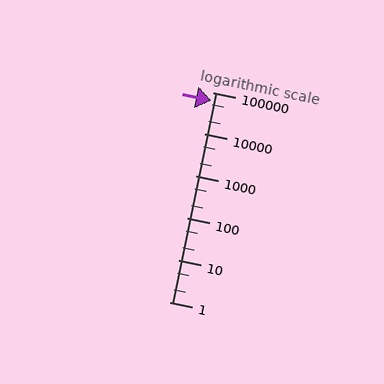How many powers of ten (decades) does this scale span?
The scale spans 5 decades, from 1 to 100000.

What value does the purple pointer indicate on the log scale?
The pointer indicates approximately 62000.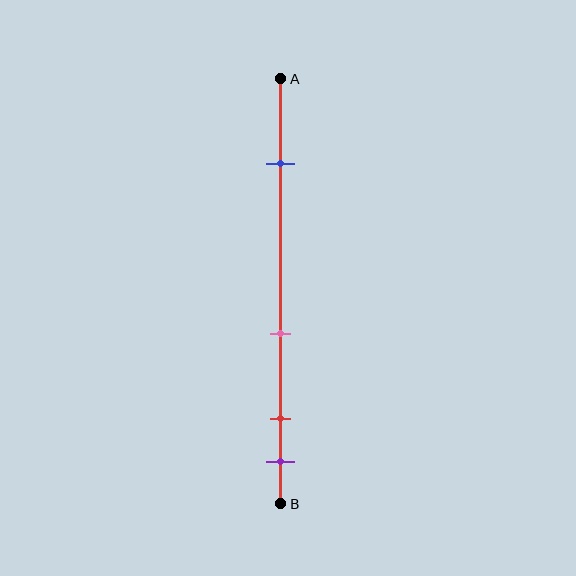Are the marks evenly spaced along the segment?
No, the marks are not evenly spaced.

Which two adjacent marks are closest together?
The red and purple marks are the closest adjacent pair.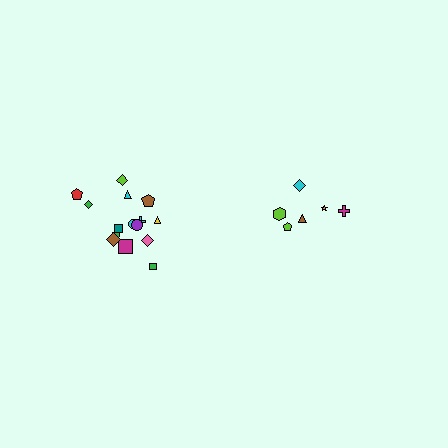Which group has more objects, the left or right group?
The left group.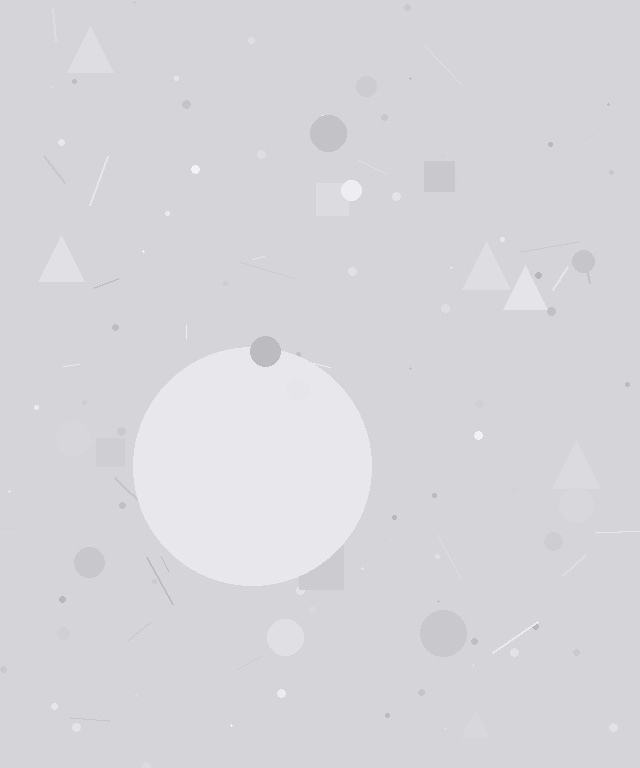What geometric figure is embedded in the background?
A circle is embedded in the background.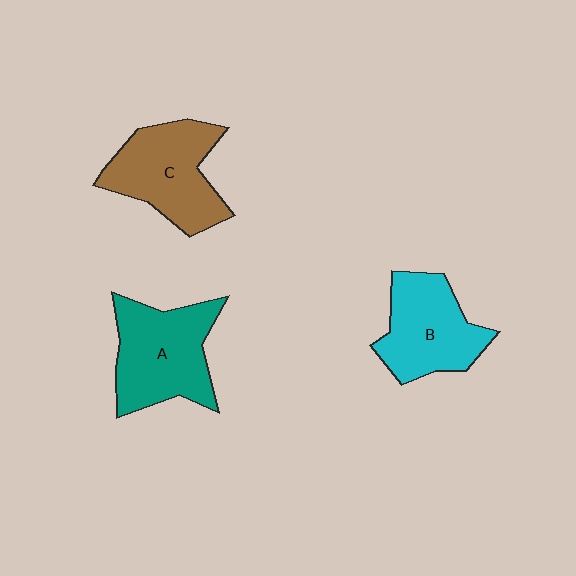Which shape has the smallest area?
Shape B (cyan).